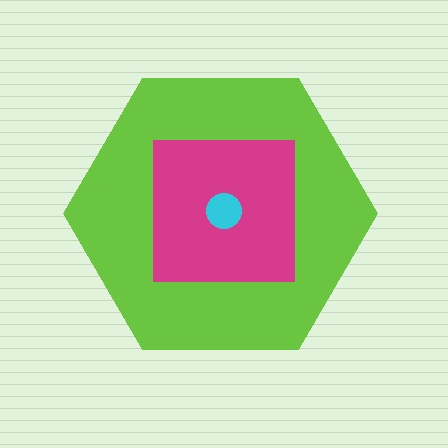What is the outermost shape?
The lime hexagon.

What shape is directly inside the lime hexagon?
The magenta square.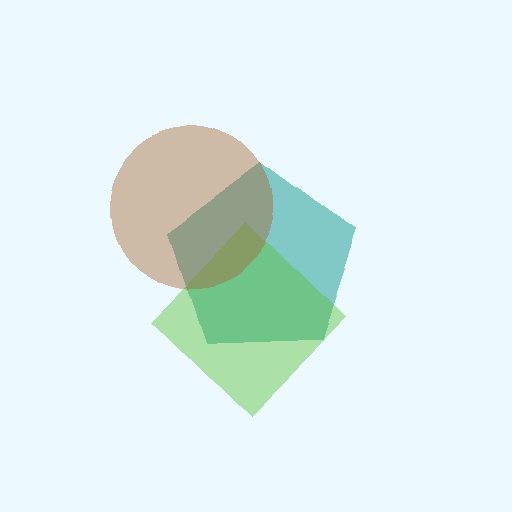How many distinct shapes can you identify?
There are 3 distinct shapes: a teal pentagon, a lime diamond, a brown circle.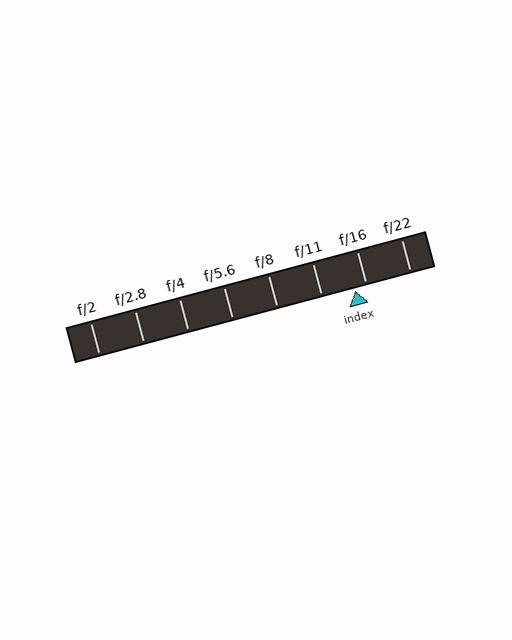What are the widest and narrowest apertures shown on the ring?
The widest aperture shown is f/2 and the narrowest is f/22.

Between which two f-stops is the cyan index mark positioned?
The index mark is between f/11 and f/16.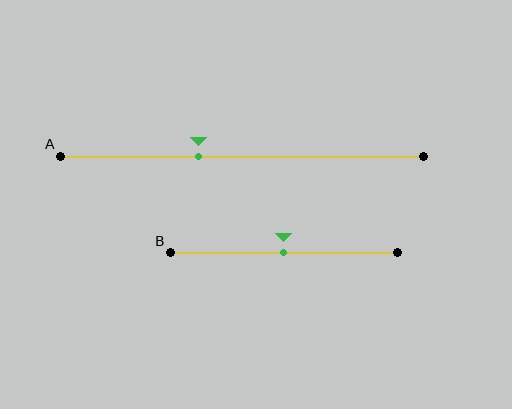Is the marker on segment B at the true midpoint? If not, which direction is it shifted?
Yes, the marker on segment B is at the true midpoint.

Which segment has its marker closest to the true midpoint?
Segment B has its marker closest to the true midpoint.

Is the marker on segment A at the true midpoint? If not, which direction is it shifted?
No, the marker on segment A is shifted to the left by about 12% of the segment length.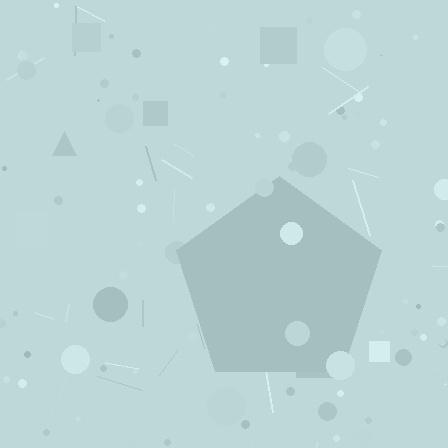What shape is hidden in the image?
A pentagon is hidden in the image.